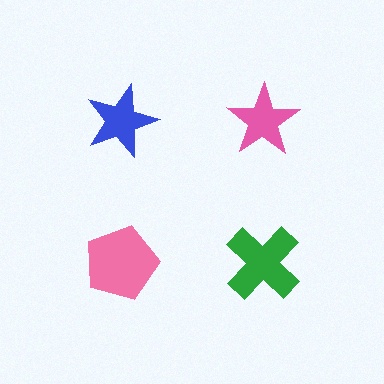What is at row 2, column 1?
A pink pentagon.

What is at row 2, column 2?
A green cross.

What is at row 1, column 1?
A blue star.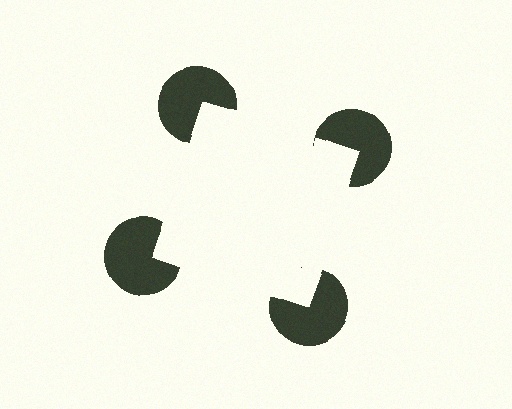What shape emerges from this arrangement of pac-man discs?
An illusory square — its edges are inferred from the aligned wedge cuts in the pac-man discs, not physically drawn.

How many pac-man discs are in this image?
There are 4 — one at each vertex of the illusory square.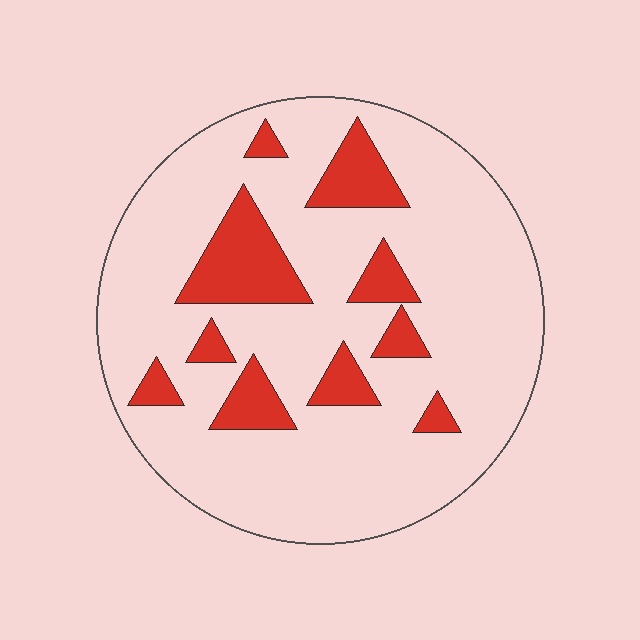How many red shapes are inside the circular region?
10.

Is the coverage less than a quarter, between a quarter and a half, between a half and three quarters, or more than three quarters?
Less than a quarter.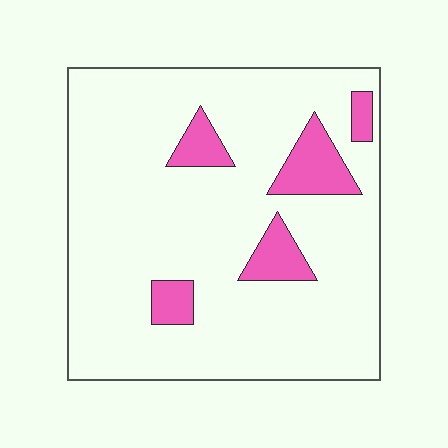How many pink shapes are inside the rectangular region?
5.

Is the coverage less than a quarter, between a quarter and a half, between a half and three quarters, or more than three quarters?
Less than a quarter.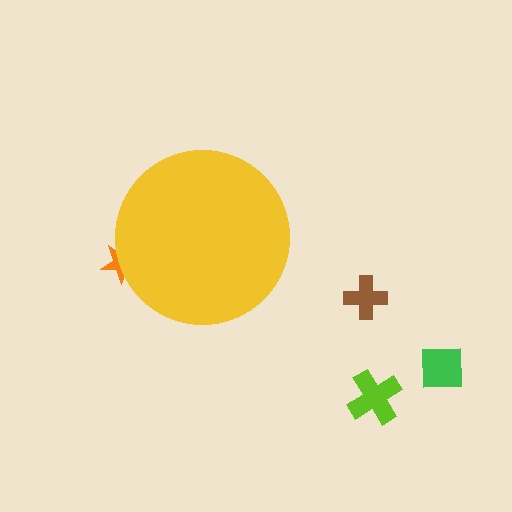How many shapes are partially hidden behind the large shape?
1 shape is partially hidden.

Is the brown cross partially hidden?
No, the brown cross is fully visible.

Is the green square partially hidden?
No, the green square is fully visible.